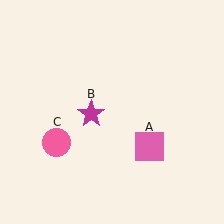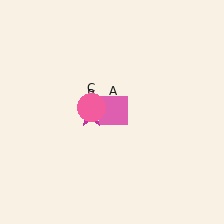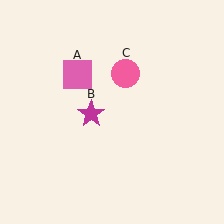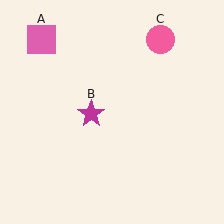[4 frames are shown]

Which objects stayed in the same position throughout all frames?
Magenta star (object B) remained stationary.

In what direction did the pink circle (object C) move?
The pink circle (object C) moved up and to the right.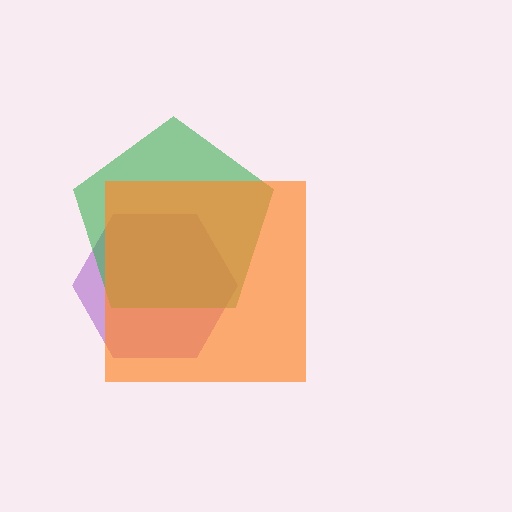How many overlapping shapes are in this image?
There are 3 overlapping shapes in the image.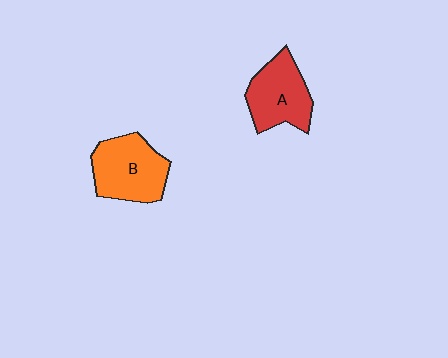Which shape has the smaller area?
Shape A (red).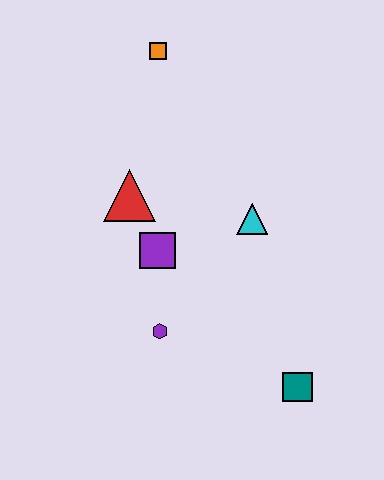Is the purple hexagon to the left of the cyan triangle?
Yes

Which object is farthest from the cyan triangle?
The orange square is farthest from the cyan triangle.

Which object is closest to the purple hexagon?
The purple square is closest to the purple hexagon.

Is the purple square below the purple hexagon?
No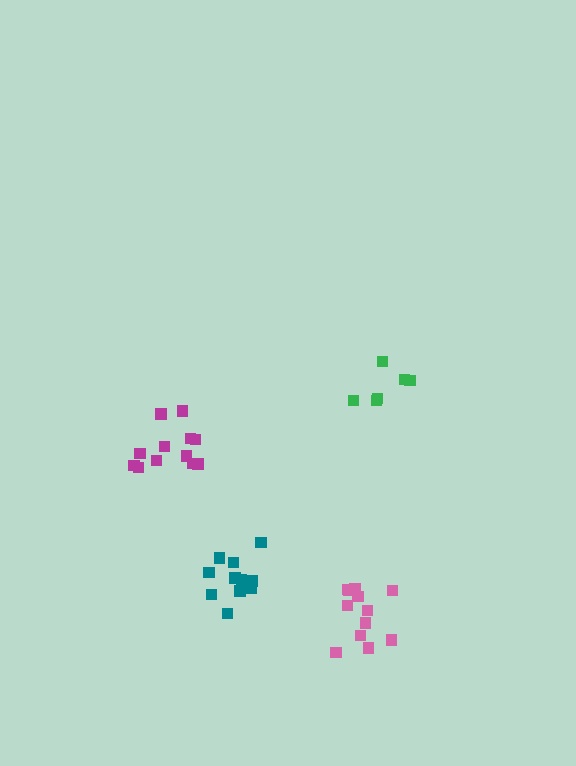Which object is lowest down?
The pink cluster is bottommost.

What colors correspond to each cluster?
The clusters are colored: green, magenta, pink, teal.